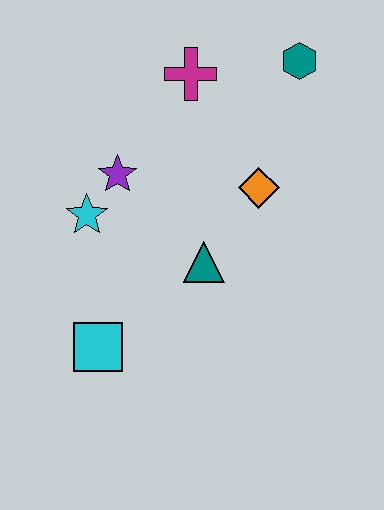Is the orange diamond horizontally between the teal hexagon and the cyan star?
Yes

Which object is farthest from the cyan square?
The teal hexagon is farthest from the cyan square.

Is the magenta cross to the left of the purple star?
No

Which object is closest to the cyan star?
The purple star is closest to the cyan star.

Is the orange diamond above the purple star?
No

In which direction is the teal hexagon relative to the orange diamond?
The teal hexagon is above the orange diamond.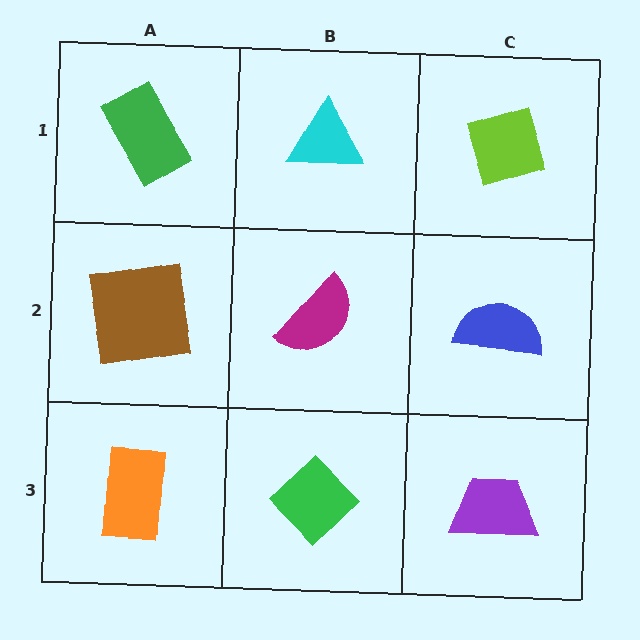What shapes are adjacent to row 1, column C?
A blue semicircle (row 2, column C), a cyan triangle (row 1, column B).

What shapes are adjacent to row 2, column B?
A cyan triangle (row 1, column B), a green diamond (row 3, column B), a brown square (row 2, column A), a blue semicircle (row 2, column C).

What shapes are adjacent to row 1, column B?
A magenta semicircle (row 2, column B), a green rectangle (row 1, column A), a lime diamond (row 1, column C).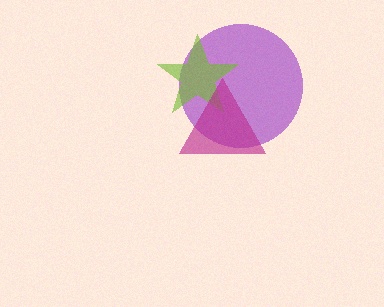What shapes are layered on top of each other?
The layered shapes are: a purple circle, a lime star, a magenta triangle.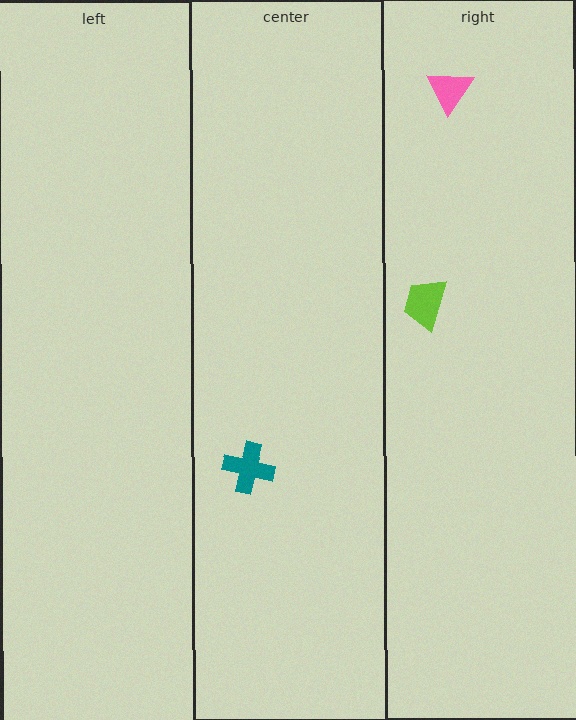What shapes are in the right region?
The lime trapezoid, the pink triangle.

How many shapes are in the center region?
1.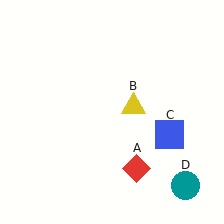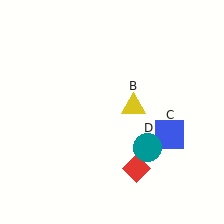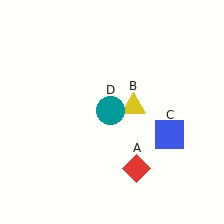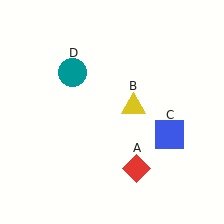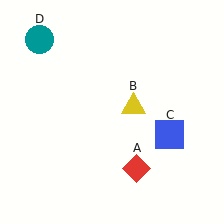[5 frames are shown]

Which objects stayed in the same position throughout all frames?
Red diamond (object A) and yellow triangle (object B) and blue square (object C) remained stationary.